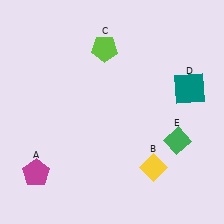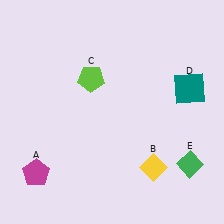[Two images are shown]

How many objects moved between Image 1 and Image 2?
2 objects moved between the two images.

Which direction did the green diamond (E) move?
The green diamond (E) moved down.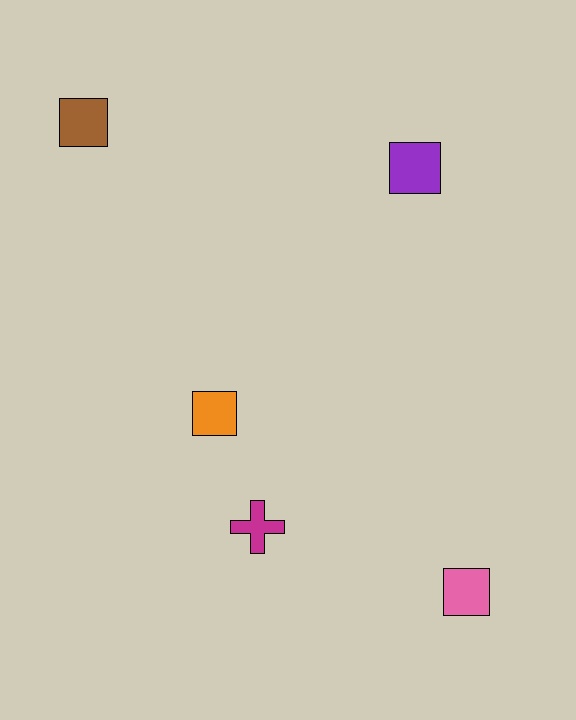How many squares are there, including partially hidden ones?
There are 4 squares.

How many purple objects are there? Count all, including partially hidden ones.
There is 1 purple object.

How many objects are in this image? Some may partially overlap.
There are 5 objects.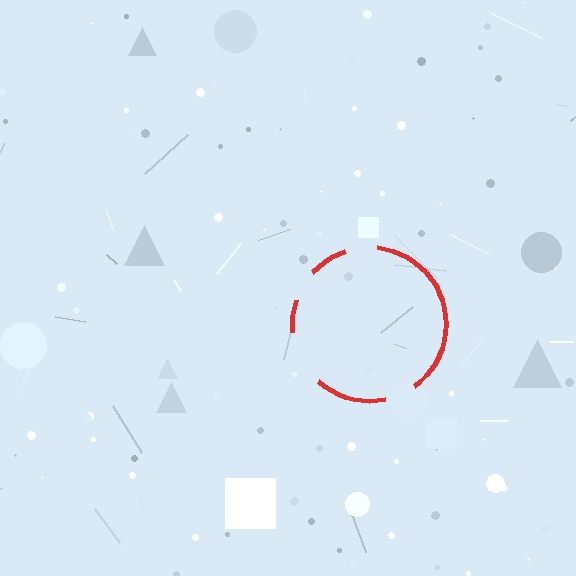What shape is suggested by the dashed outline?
The dashed outline suggests a circle.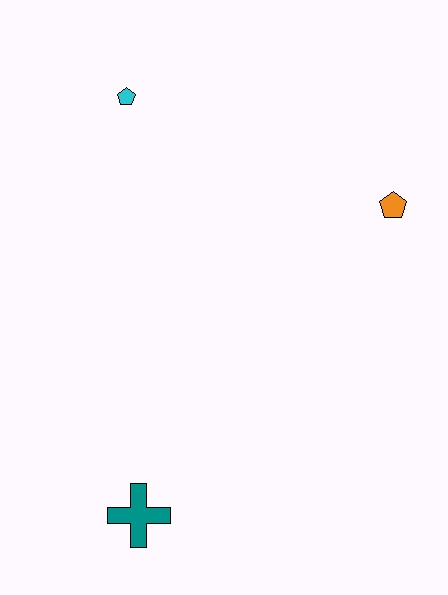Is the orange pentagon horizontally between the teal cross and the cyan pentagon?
No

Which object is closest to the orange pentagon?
The cyan pentagon is closest to the orange pentagon.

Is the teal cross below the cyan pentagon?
Yes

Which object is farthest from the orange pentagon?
The teal cross is farthest from the orange pentagon.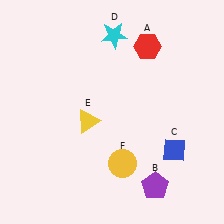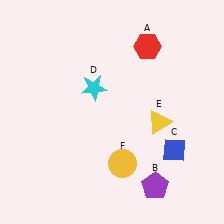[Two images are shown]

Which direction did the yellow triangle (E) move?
The yellow triangle (E) moved right.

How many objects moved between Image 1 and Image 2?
2 objects moved between the two images.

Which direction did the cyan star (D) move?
The cyan star (D) moved down.